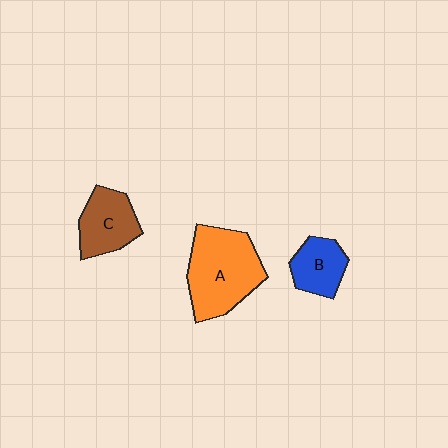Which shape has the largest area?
Shape A (orange).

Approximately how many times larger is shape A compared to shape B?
Approximately 2.1 times.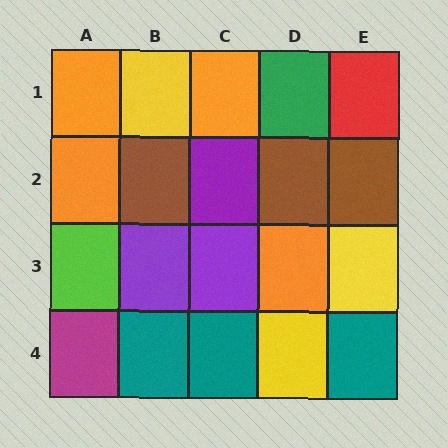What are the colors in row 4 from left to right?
Magenta, teal, teal, yellow, teal.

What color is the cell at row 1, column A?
Orange.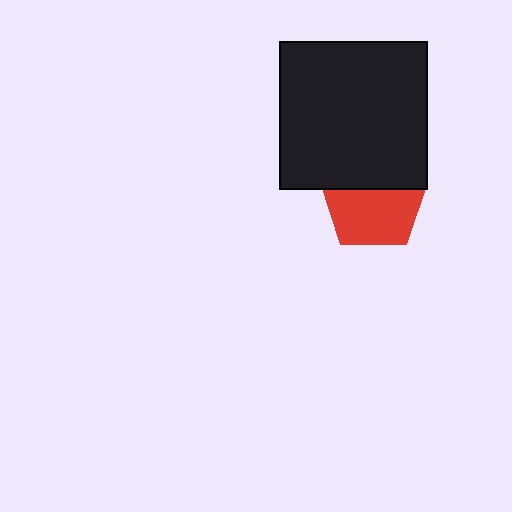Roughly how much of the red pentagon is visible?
About half of it is visible (roughly 62%).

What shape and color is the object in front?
The object in front is a black square.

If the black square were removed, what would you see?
You would see the complete red pentagon.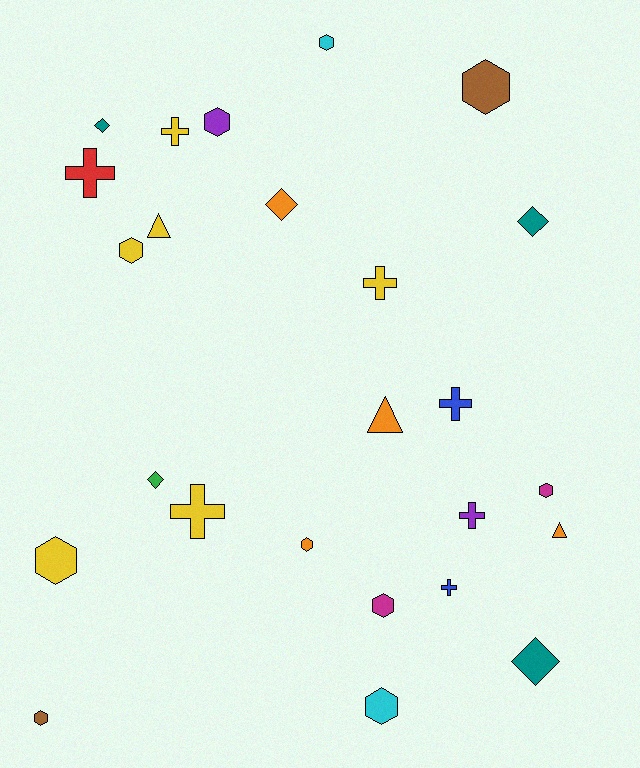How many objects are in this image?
There are 25 objects.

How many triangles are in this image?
There are 3 triangles.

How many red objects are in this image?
There is 1 red object.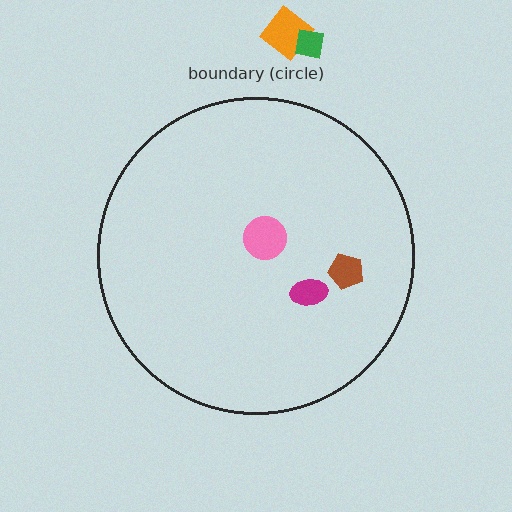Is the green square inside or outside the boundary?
Outside.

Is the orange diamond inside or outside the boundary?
Outside.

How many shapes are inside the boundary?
3 inside, 2 outside.